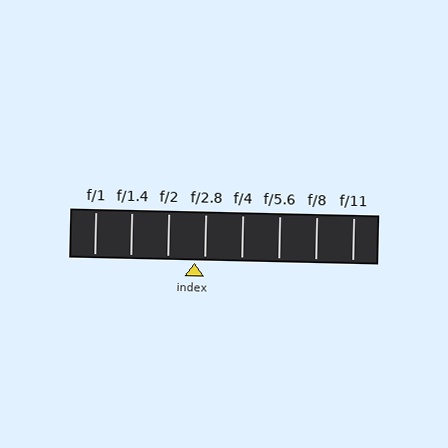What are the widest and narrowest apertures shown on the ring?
The widest aperture shown is f/1 and the narrowest is f/11.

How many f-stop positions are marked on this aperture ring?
There are 8 f-stop positions marked.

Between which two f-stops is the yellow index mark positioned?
The index mark is between f/2 and f/2.8.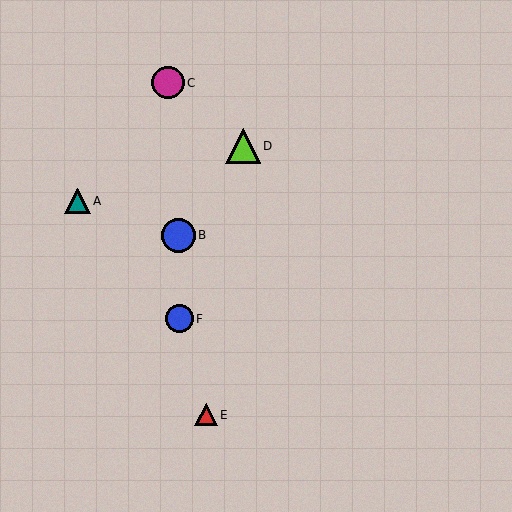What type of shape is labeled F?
Shape F is a blue circle.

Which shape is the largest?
The lime triangle (labeled D) is the largest.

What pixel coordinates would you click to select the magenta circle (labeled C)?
Click at (168, 83) to select the magenta circle C.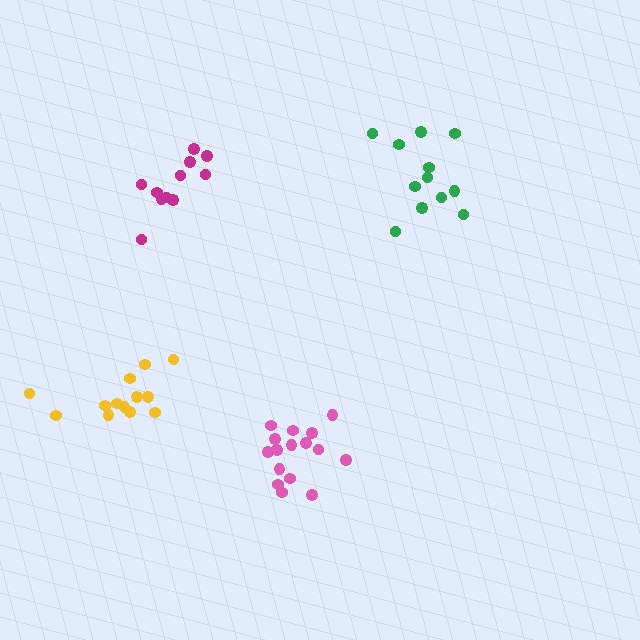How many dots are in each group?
Group 1: 12 dots, Group 2: 16 dots, Group 3: 11 dots, Group 4: 13 dots (52 total).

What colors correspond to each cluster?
The clusters are colored: green, pink, magenta, yellow.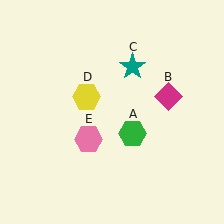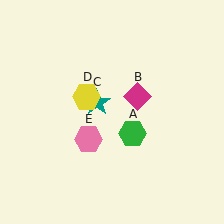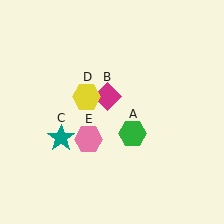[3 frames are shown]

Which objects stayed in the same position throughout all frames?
Green hexagon (object A) and yellow hexagon (object D) and pink hexagon (object E) remained stationary.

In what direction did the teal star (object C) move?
The teal star (object C) moved down and to the left.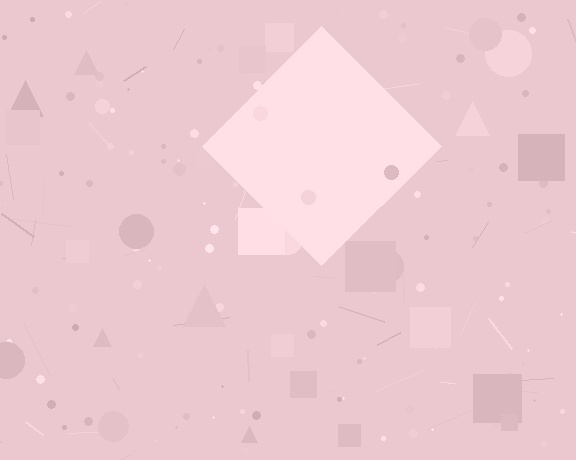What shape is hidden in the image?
A diamond is hidden in the image.